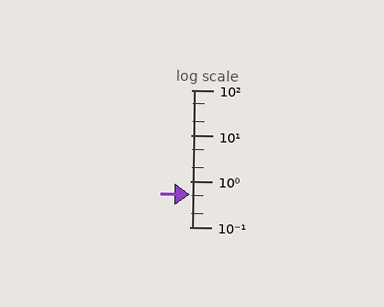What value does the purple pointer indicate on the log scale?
The pointer indicates approximately 0.52.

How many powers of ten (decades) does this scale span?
The scale spans 3 decades, from 0.1 to 100.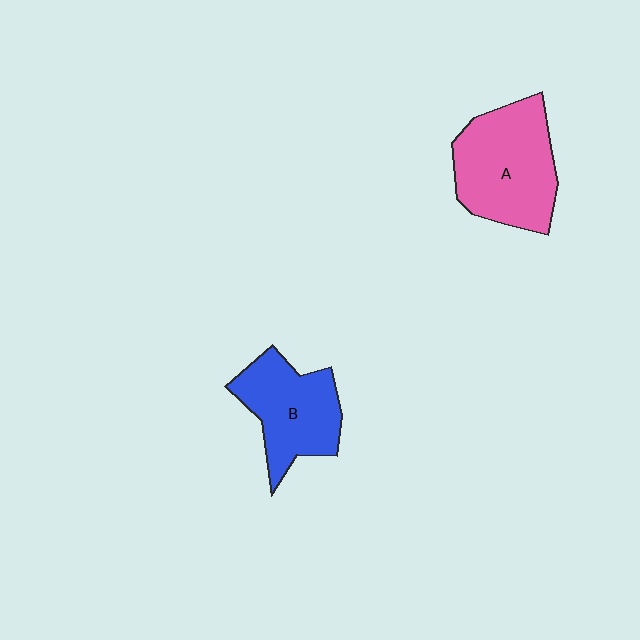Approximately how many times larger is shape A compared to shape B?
Approximately 1.2 times.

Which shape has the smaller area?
Shape B (blue).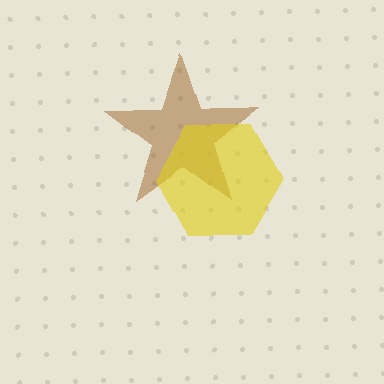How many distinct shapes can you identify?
There are 2 distinct shapes: a brown star, a yellow hexagon.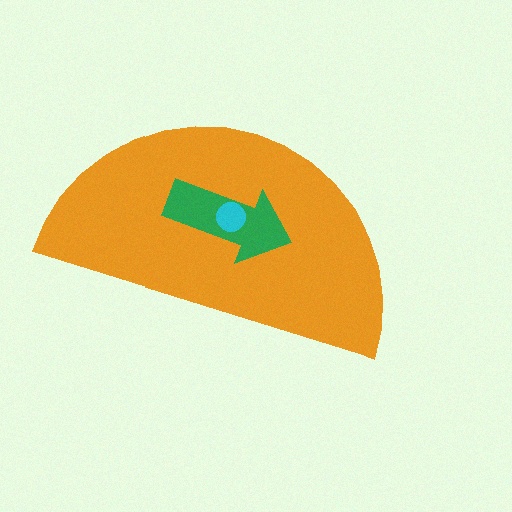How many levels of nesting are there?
3.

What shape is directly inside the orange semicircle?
The green arrow.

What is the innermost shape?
The cyan circle.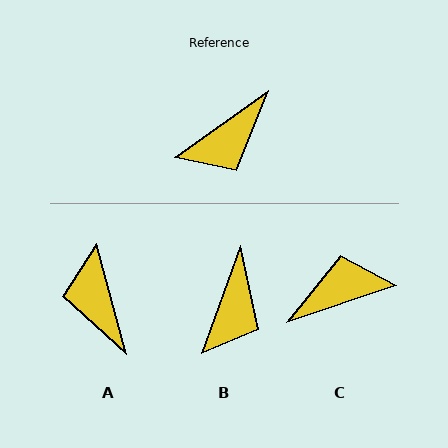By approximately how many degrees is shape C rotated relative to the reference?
Approximately 163 degrees counter-clockwise.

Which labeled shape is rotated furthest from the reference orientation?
C, about 163 degrees away.